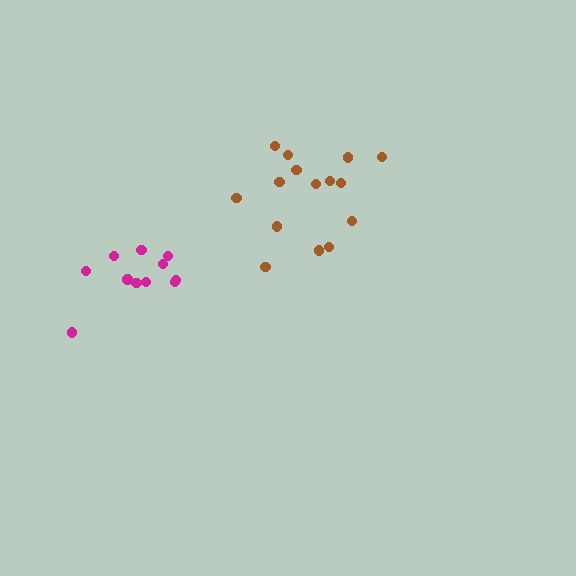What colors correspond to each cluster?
The clusters are colored: magenta, brown.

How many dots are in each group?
Group 1: 11 dots, Group 2: 15 dots (26 total).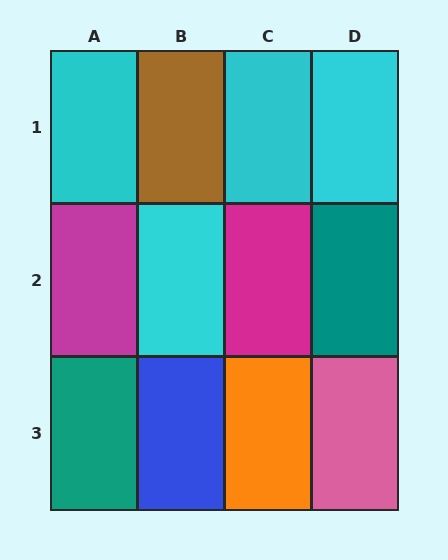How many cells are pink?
1 cell is pink.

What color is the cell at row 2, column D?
Teal.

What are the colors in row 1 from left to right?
Cyan, brown, cyan, cyan.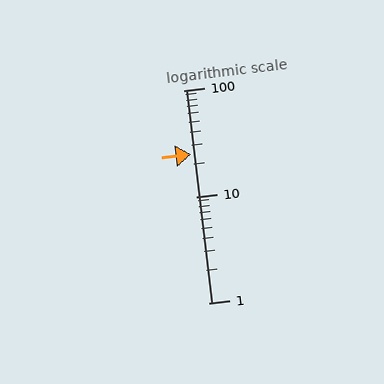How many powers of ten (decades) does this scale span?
The scale spans 2 decades, from 1 to 100.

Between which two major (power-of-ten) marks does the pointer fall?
The pointer is between 10 and 100.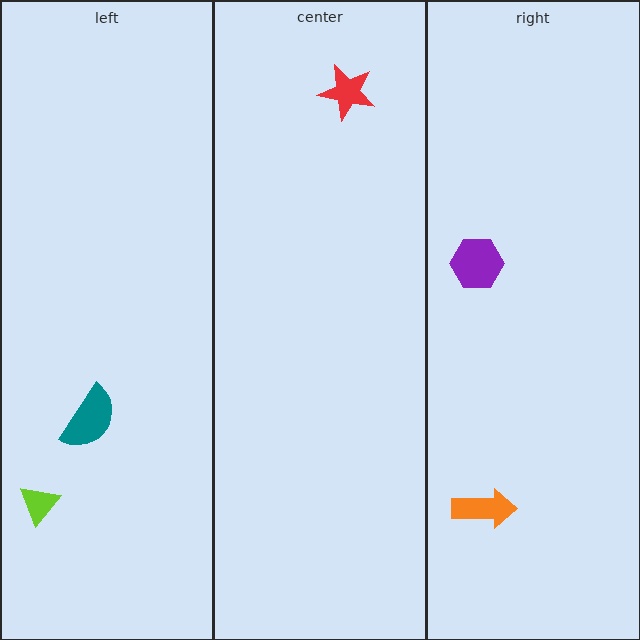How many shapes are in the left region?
2.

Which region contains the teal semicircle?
The left region.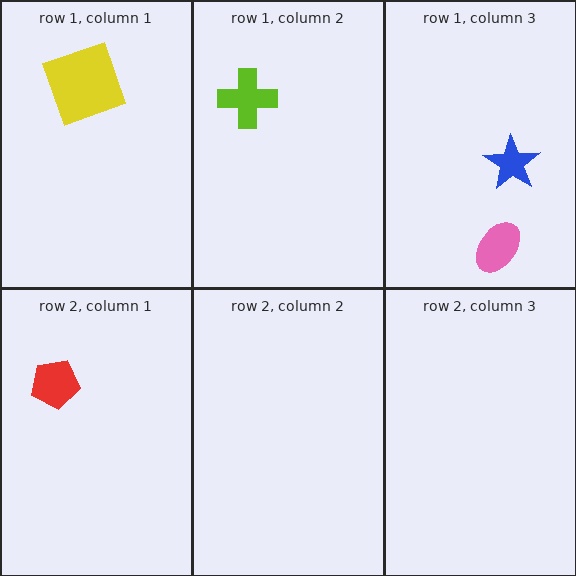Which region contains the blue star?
The row 1, column 3 region.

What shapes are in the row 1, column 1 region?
The yellow square.